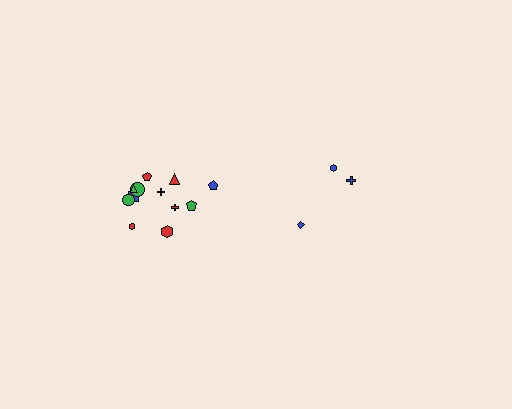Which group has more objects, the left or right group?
The left group.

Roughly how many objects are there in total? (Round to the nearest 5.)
Roughly 15 objects in total.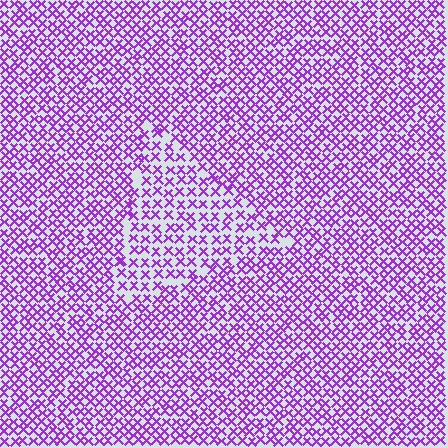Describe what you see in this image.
The image contains small purple elements arranged at two different densities. A triangle-shaped region is visible where the elements are less densely packed than the surrounding area.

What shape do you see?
I see a triangle.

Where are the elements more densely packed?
The elements are more densely packed outside the triangle boundary.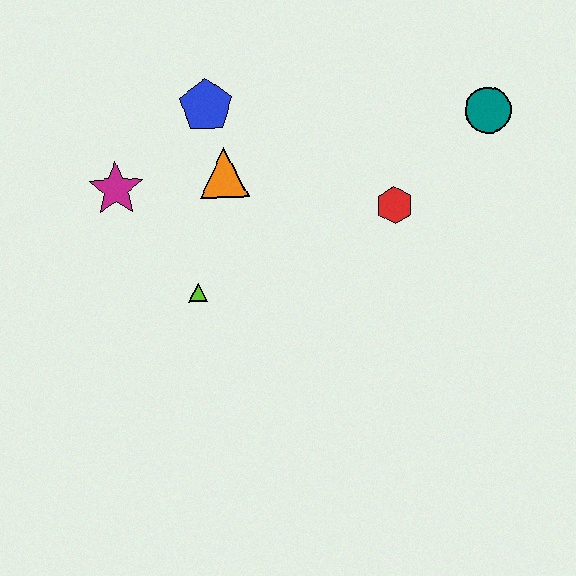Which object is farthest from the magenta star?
The teal circle is farthest from the magenta star.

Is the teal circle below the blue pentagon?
Yes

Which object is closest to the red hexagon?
The teal circle is closest to the red hexagon.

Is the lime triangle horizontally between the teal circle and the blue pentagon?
No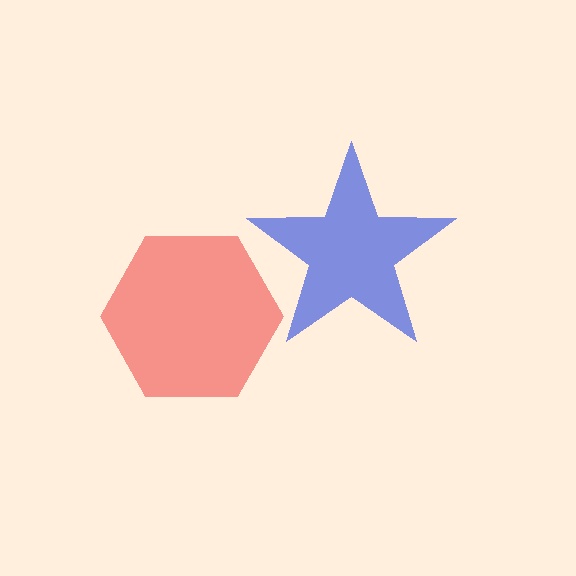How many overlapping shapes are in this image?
There are 2 overlapping shapes in the image.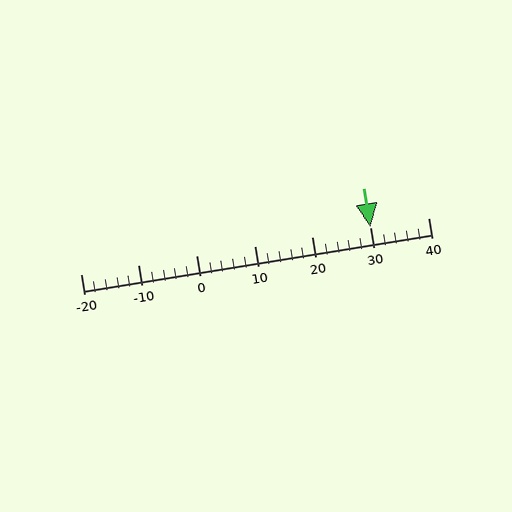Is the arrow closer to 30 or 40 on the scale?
The arrow is closer to 30.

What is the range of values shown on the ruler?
The ruler shows values from -20 to 40.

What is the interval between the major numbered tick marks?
The major tick marks are spaced 10 units apart.